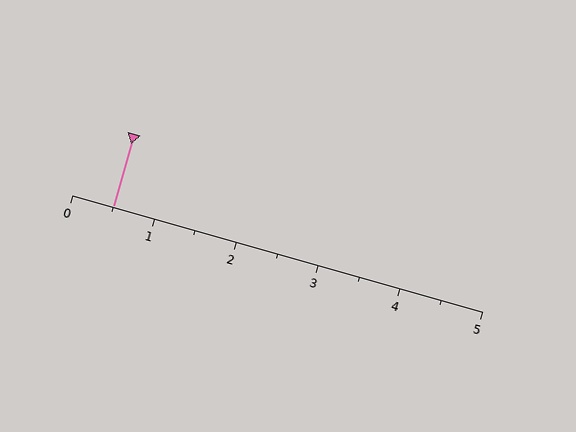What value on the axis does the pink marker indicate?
The marker indicates approximately 0.5.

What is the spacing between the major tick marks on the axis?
The major ticks are spaced 1 apart.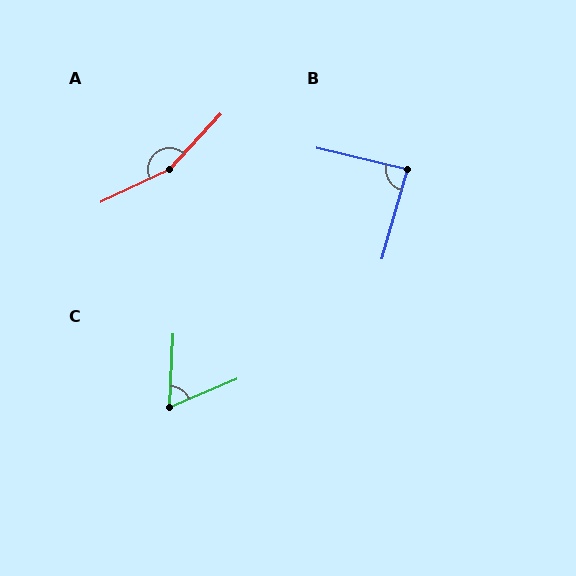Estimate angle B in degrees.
Approximately 88 degrees.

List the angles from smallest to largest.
C (64°), B (88°), A (158°).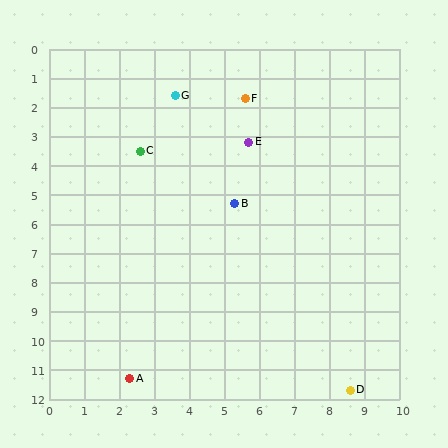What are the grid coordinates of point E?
Point E is at approximately (5.7, 3.2).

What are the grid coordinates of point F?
Point F is at approximately (5.6, 1.7).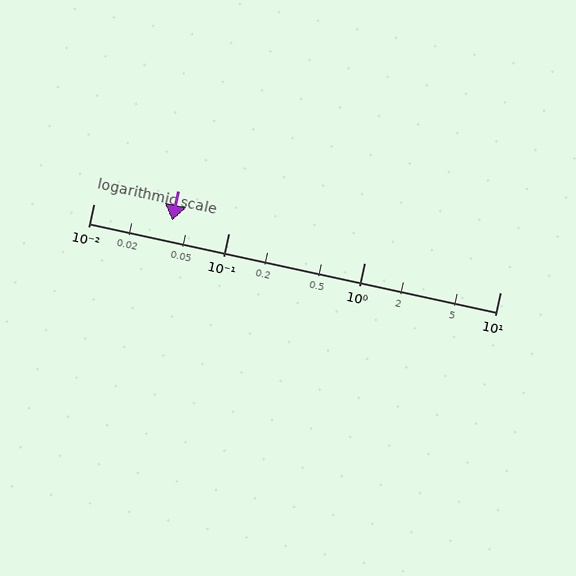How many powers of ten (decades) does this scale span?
The scale spans 3 decades, from 0.01 to 10.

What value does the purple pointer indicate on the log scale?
The pointer indicates approximately 0.038.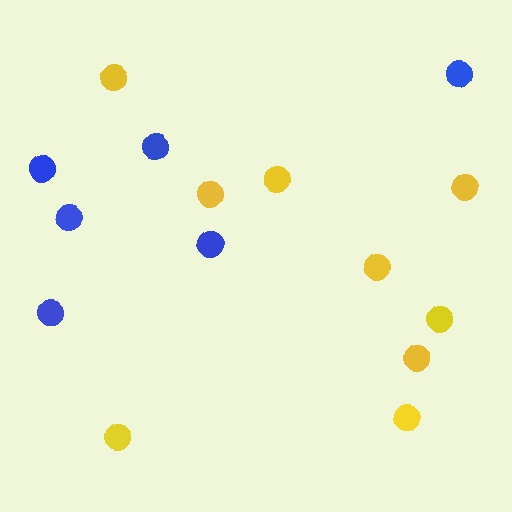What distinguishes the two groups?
There are 2 groups: one group of blue circles (6) and one group of yellow circles (9).